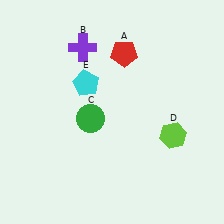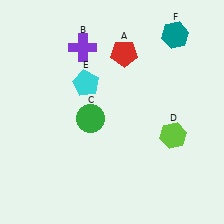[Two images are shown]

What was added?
A teal hexagon (F) was added in Image 2.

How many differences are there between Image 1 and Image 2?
There is 1 difference between the two images.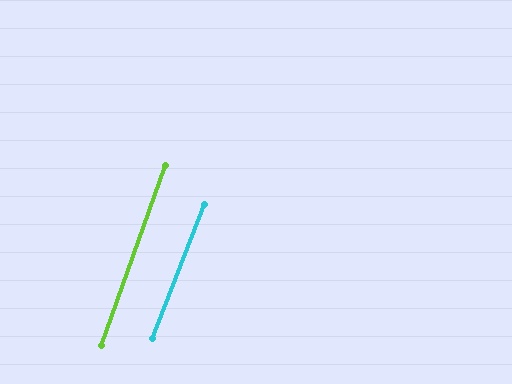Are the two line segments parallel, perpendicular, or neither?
Parallel — their directions differ by only 1.8°.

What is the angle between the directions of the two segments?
Approximately 2 degrees.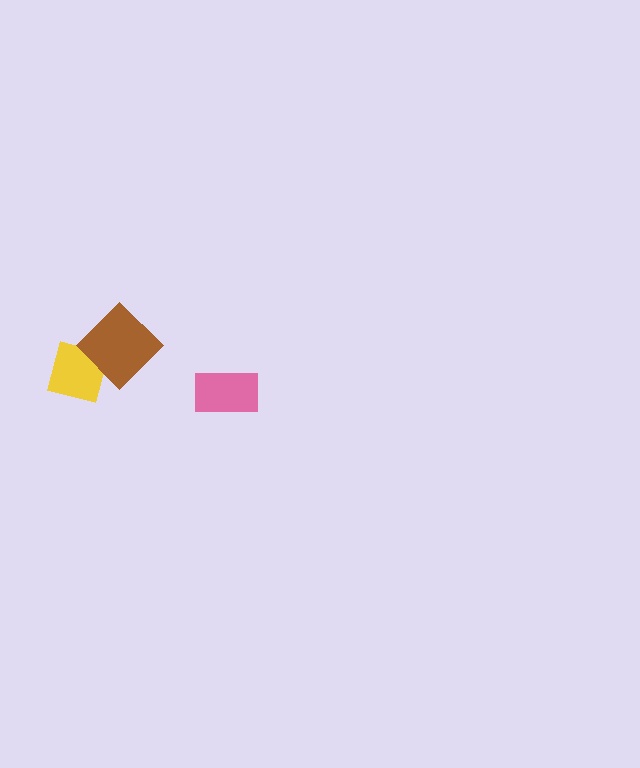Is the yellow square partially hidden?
Yes, it is partially covered by another shape.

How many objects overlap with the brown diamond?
1 object overlaps with the brown diamond.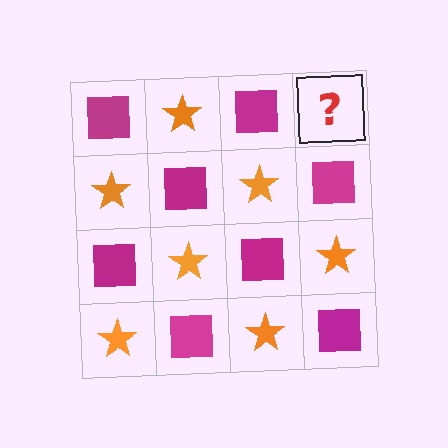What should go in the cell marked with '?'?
The missing cell should contain an orange star.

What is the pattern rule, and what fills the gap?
The rule is that it alternates magenta square and orange star in a checkerboard pattern. The gap should be filled with an orange star.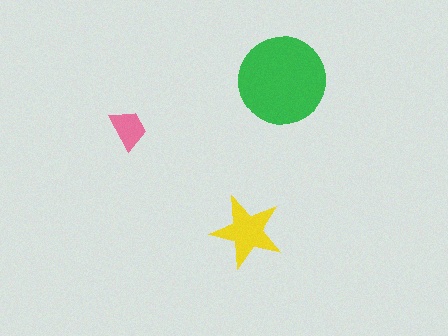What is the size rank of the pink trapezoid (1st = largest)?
3rd.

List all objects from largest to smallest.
The green circle, the yellow star, the pink trapezoid.